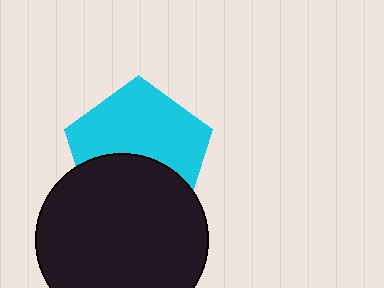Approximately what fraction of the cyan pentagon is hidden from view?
Roughly 41% of the cyan pentagon is hidden behind the black circle.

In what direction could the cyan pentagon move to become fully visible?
The cyan pentagon could move up. That would shift it out from behind the black circle entirely.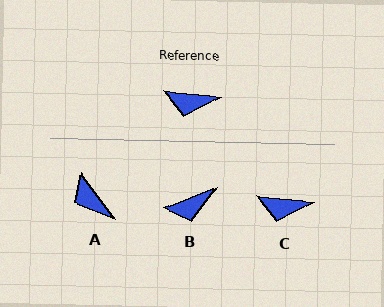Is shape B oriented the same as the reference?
No, it is off by about 27 degrees.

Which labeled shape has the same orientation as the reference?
C.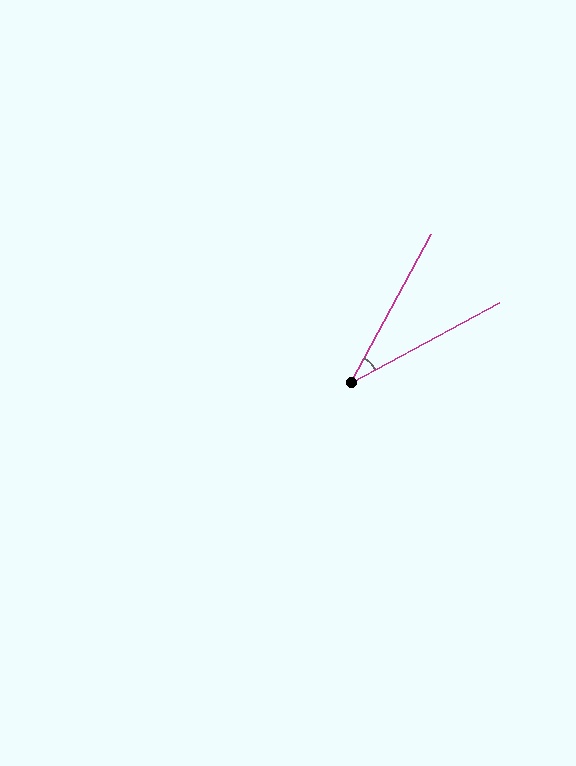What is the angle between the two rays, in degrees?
Approximately 33 degrees.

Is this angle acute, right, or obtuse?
It is acute.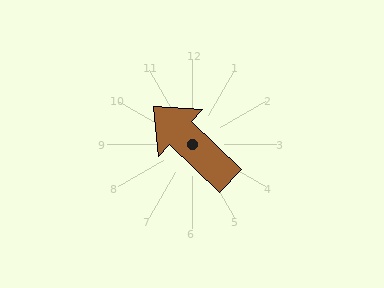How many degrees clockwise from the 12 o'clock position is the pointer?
Approximately 314 degrees.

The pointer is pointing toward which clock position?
Roughly 10 o'clock.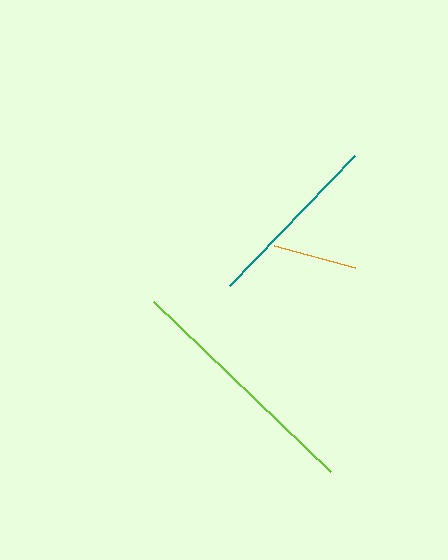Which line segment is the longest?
The lime line is the longest at approximately 245 pixels.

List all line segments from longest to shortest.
From longest to shortest: lime, teal, orange.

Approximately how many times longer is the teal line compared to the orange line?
The teal line is approximately 2.2 times the length of the orange line.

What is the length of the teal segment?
The teal segment is approximately 180 pixels long.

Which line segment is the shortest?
The orange line is the shortest at approximately 83 pixels.